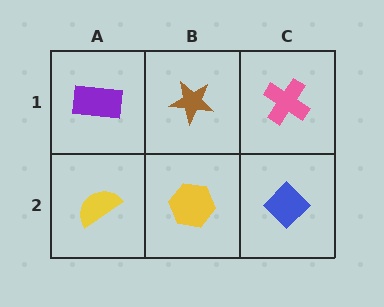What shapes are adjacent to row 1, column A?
A yellow semicircle (row 2, column A), a brown star (row 1, column B).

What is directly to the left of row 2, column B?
A yellow semicircle.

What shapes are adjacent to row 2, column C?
A pink cross (row 1, column C), a yellow hexagon (row 2, column B).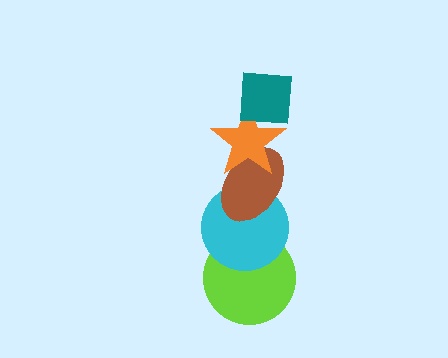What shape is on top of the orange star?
The teal square is on top of the orange star.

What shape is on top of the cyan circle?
The brown ellipse is on top of the cyan circle.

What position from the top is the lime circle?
The lime circle is 5th from the top.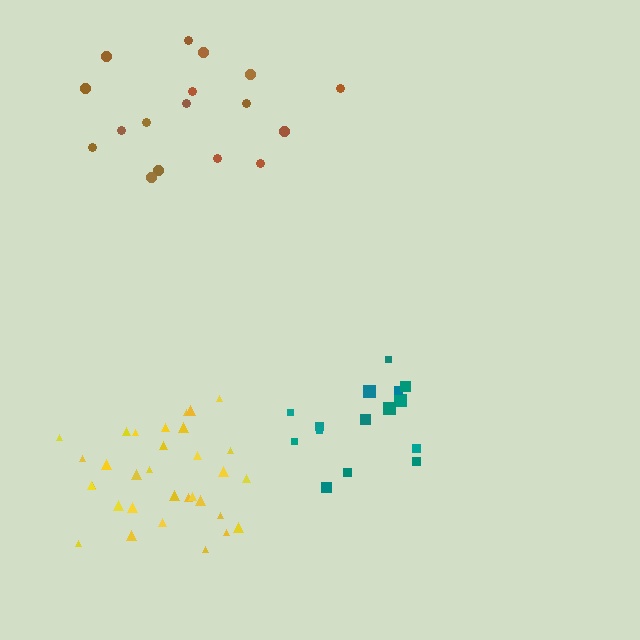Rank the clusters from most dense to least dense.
yellow, teal, brown.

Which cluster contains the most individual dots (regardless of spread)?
Yellow (32).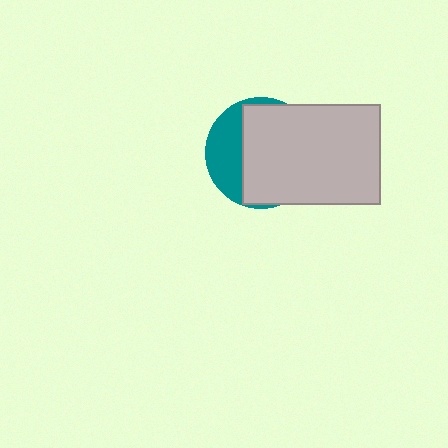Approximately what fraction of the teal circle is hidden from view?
Roughly 69% of the teal circle is hidden behind the light gray rectangle.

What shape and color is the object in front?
The object in front is a light gray rectangle.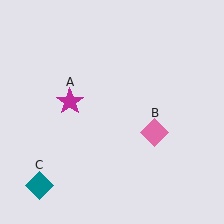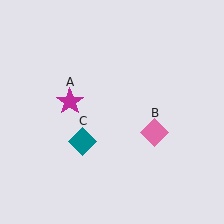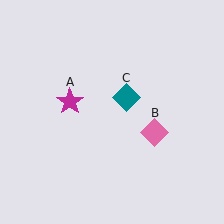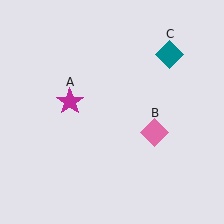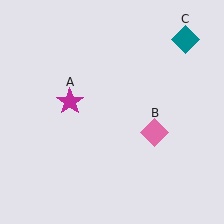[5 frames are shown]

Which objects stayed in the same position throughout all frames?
Magenta star (object A) and pink diamond (object B) remained stationary.